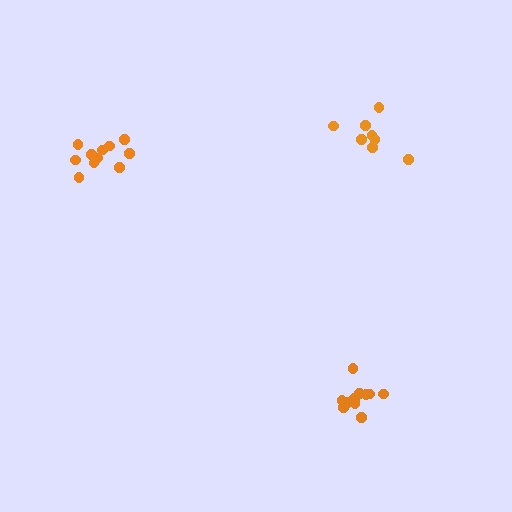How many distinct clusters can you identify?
There are 3 distinct clusters.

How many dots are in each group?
Group 1: 8 dots, Group 2: 11 dots, Group 3: 11 dots (30 total).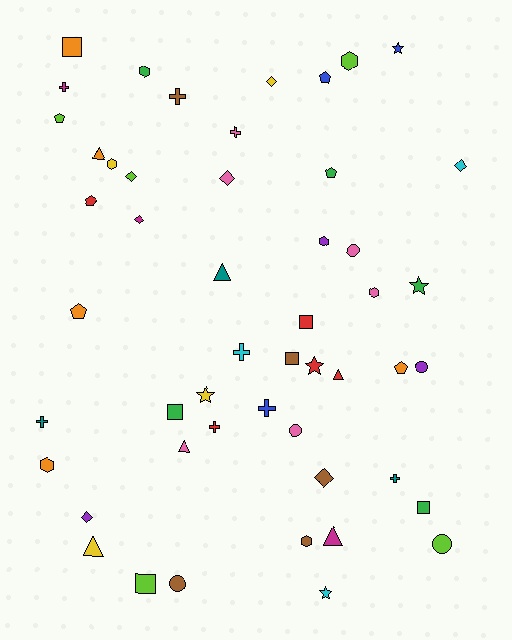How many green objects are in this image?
There are 5 green objects.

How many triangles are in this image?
There are 6 triangles.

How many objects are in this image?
There are 50 objects.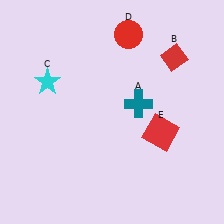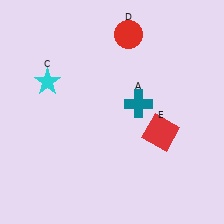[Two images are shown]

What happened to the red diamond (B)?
The red diamond (B) was removed in Image 2. It was in the top-right area of Image 1.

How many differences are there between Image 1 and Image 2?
There is 1 difference between the two images.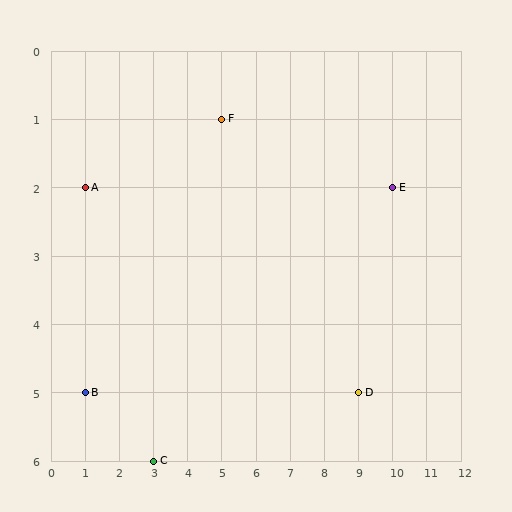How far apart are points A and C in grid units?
Points A and C are 2 columns and 4 rows apart (about 4.5 grid units diagonally).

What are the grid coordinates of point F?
Point F is at grid coordinates (5, 1).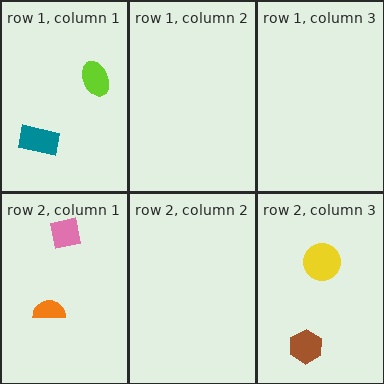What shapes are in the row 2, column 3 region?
The brown hexagon, the yellow circle.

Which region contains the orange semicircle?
The row 2, column 1 region.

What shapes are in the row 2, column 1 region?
The pink square, the orange semicircle.